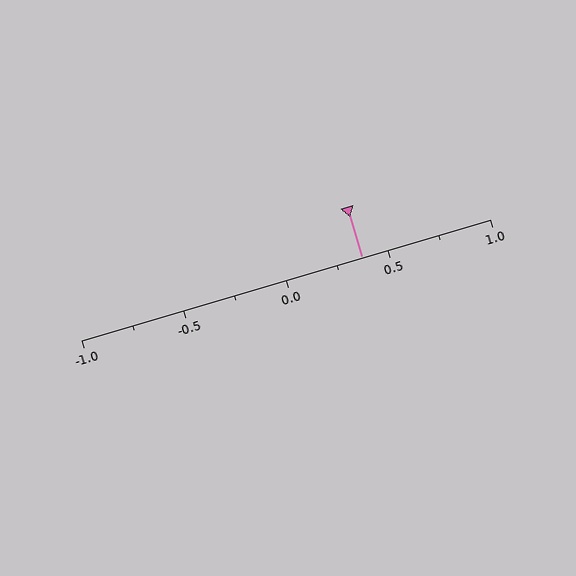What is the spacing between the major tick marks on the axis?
The major ticks are spaced 0.5 apart.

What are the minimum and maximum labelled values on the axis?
The axis runs from -1.0 to 1.0.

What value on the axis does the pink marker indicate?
The marker indicates approximately 0.38.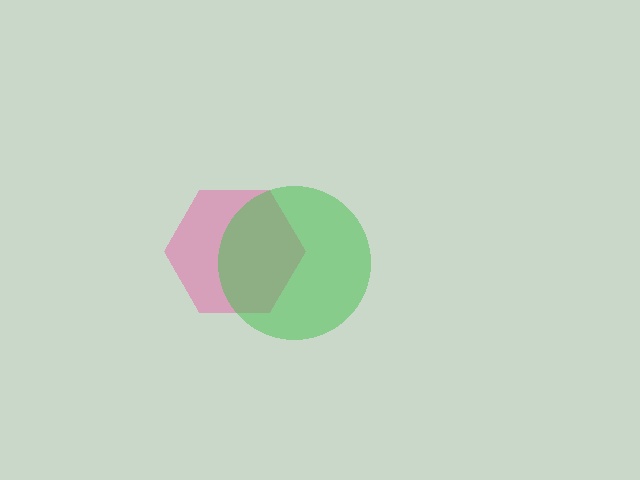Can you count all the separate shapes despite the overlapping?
Yes, there are 2 separate shapes.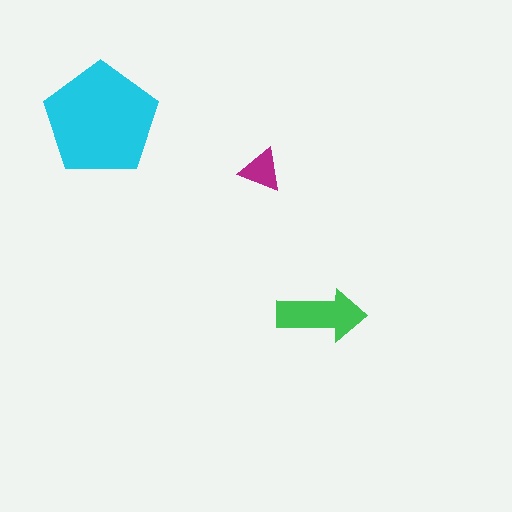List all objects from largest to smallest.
The cyan pentagon, the green arrow, the magenta triangle.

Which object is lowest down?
The green arrow is bottommost.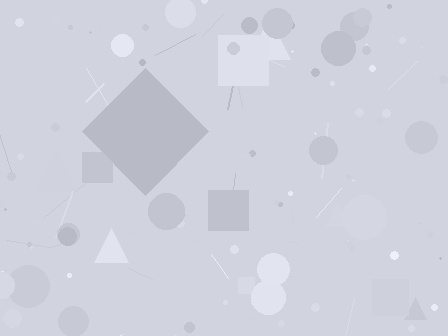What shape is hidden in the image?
A diamond is hidden in the image.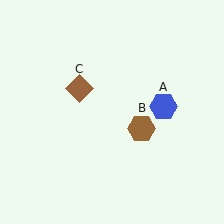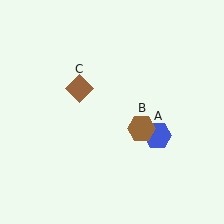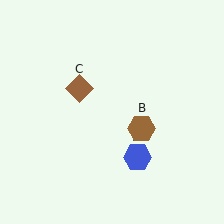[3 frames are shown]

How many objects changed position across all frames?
1 object changed position: blue hexagon (object A).